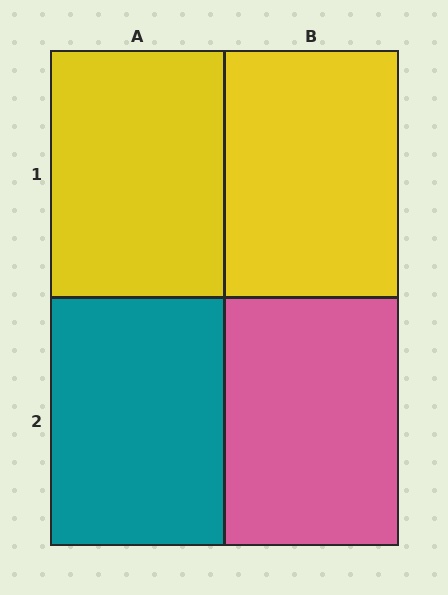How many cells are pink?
1 cell is pink.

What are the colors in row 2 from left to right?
Teal, pink.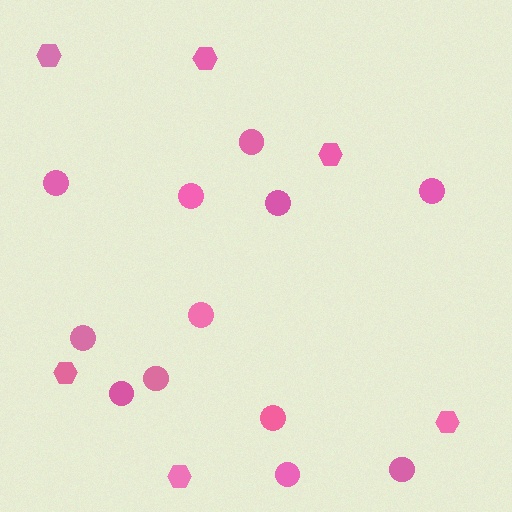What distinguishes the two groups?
There are 2 groups: one group of circles (12) and one group of hexagons (6).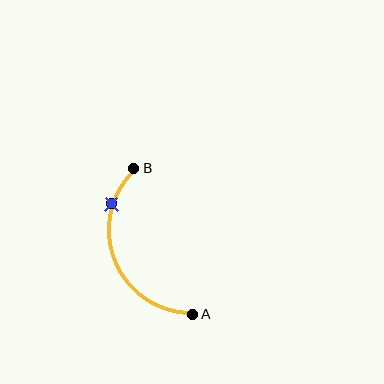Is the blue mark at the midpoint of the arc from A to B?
No. The blue mark lies on the arc but is closer to endpoint B. The arc midpoint would be at the point on the curve equidistant along the arc from both A and B.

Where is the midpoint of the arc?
The arc midpoint is the point on the curve farthest from the straight line joining A and B. It sits to the left of that line.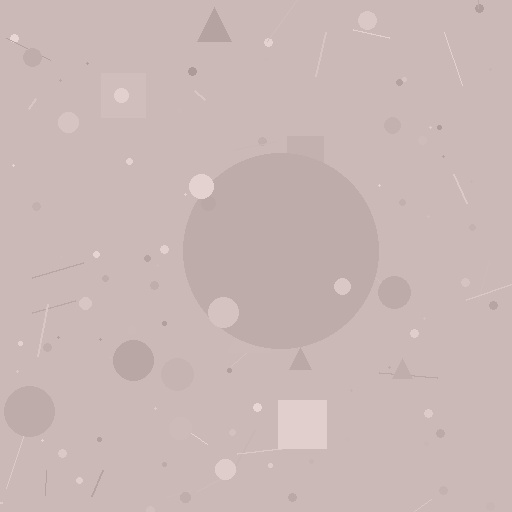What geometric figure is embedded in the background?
A circle is embedded in the background.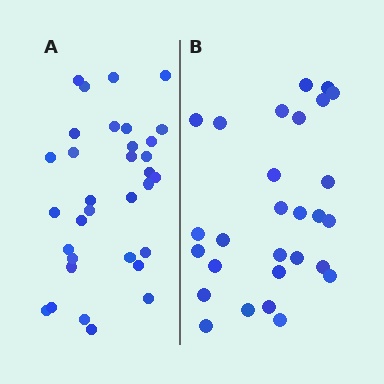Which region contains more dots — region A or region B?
Region A (the left region) has more dots.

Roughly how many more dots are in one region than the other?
Region A has about 5 more dots than region B.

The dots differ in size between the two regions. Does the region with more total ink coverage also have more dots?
No. Region B has more total ink coverage because its dots are larger, but region A actually contains more individual dots. Total area can be misleading — the number of items is what matters here.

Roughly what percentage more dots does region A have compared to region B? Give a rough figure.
About 20% more.